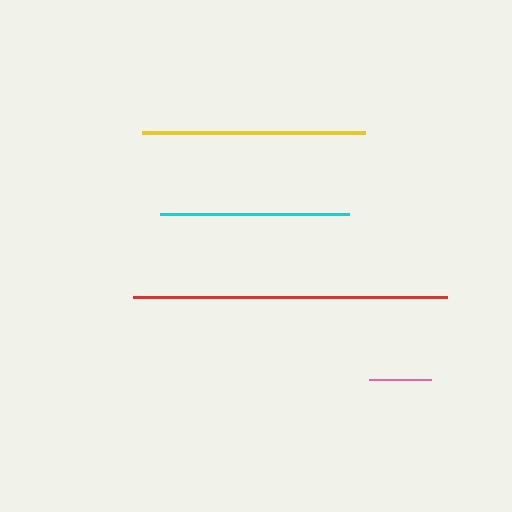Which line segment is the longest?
The red line is the longest at approximately 315 pixels.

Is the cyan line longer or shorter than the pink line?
The cyan line is longer than the pink line.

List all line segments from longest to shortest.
From longest to shortest: red, yellow, cyan, pink.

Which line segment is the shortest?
The pink line is the shortest at approximately 62 pixels.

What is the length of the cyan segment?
The cyan segment is approximately 189 pixels long.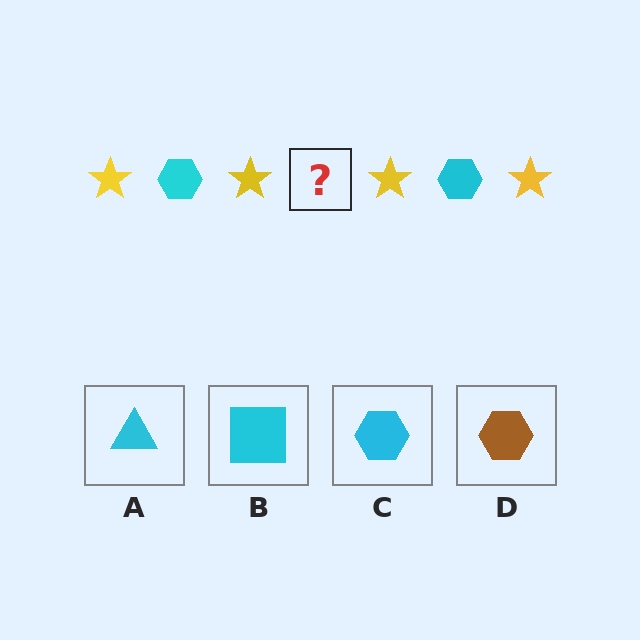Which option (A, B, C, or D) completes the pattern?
C.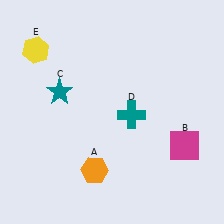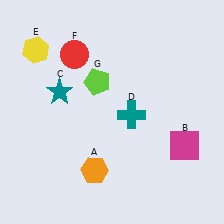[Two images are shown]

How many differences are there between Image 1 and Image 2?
There are 2 differences between the two images.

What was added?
A red circle (F), a lime pentagon (G) were added in Image 2.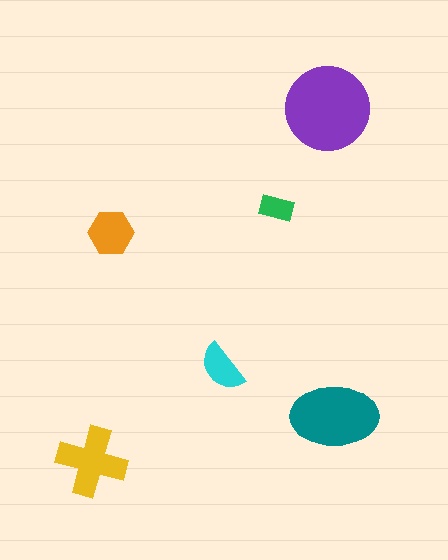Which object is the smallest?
The green rectangle.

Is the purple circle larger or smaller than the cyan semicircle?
Larger.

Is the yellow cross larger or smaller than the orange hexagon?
Larger.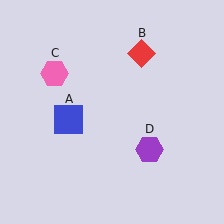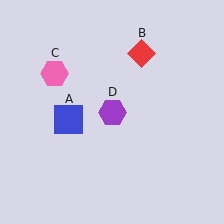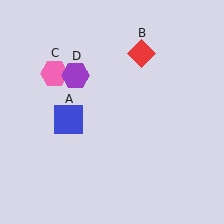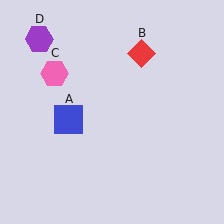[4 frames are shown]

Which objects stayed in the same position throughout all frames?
Blue square (object A) and red diamond (object B) and pink hexagon (object C) remained stationary.